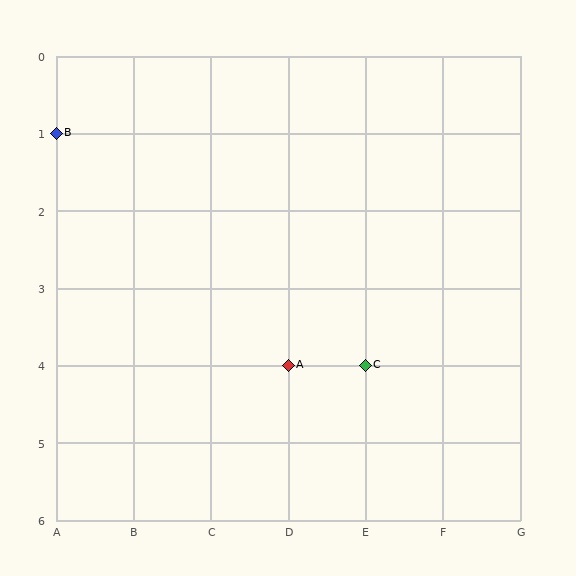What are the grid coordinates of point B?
Point B is at grid coordinates (A, 1).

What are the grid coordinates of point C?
Point C is at grid coordinates (E, 4).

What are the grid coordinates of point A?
Point A is at grid coordinates (D, 4).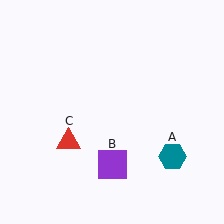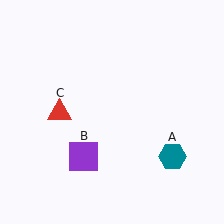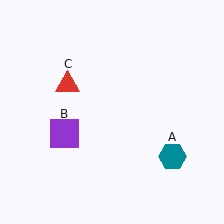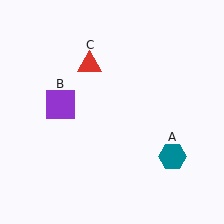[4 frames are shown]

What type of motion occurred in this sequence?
The purple square (object B), red triangle (object C) rotated clockwise around the center of the scene.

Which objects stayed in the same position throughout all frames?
Teal hexagon (object A) remained stationary.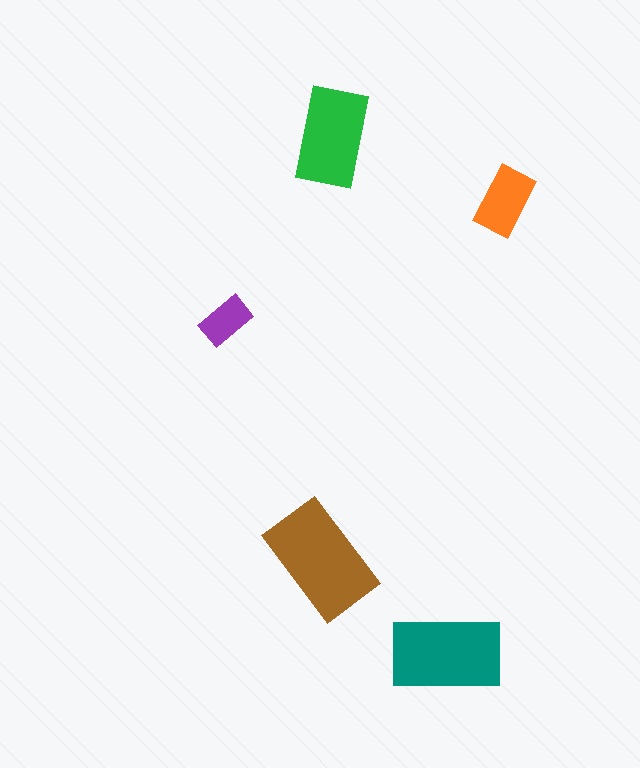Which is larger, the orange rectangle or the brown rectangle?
The brown one.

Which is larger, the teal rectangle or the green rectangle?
The teal one.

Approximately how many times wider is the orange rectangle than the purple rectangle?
About 1.5 times wider.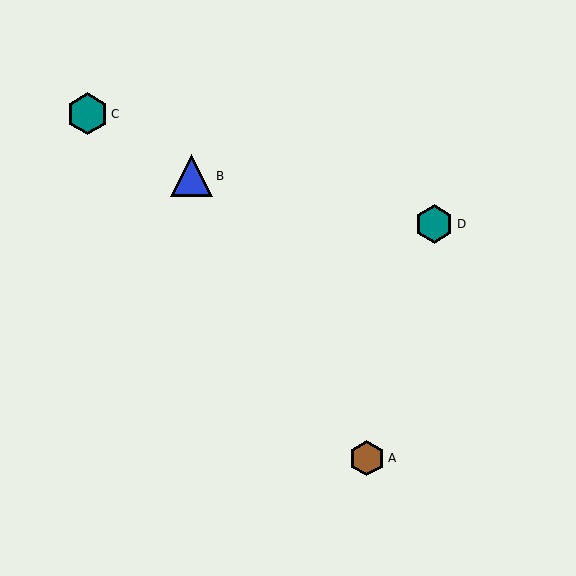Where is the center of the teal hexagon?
The center of the teal hexagon is at (434, 224).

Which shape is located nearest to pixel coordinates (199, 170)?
The blue triangle (labeled B) at (192, 176) is nearest to that location.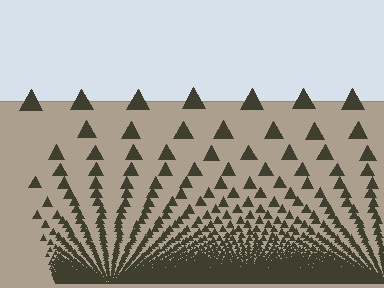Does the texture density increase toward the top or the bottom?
Density increases toward the bottom.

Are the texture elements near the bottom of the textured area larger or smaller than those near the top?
Smaller. The gradient is inverted — elements near the bottom are smaller and denser.